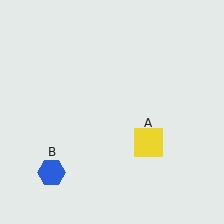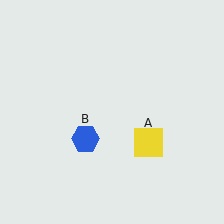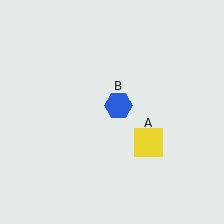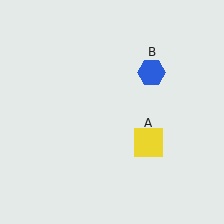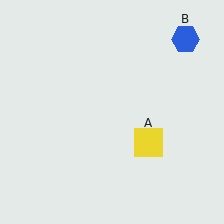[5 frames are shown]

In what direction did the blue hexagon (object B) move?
The blue hexagon (object B) moved up and to the right.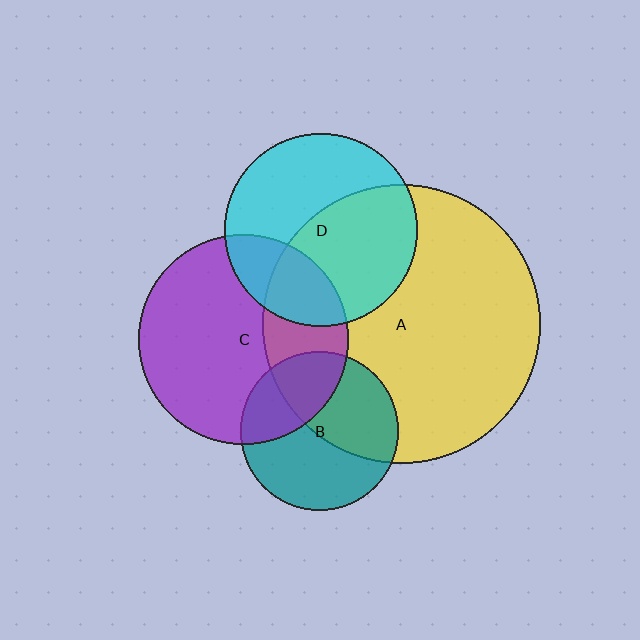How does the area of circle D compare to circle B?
Approximately 1.5 times.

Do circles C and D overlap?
Yes.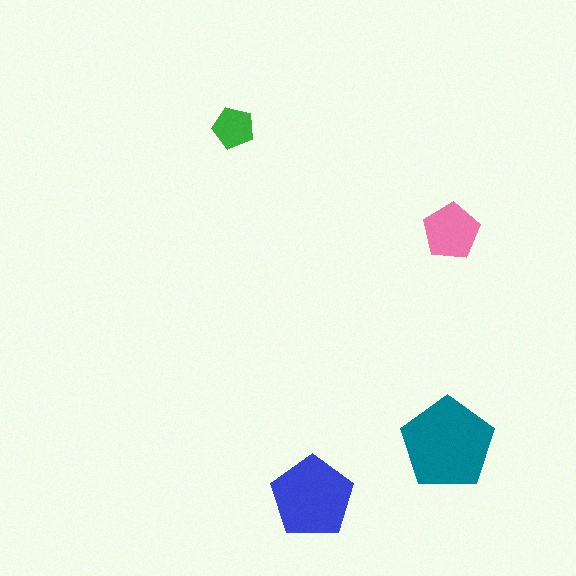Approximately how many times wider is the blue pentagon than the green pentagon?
About 2 times wider.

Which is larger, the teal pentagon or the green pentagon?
The teal one.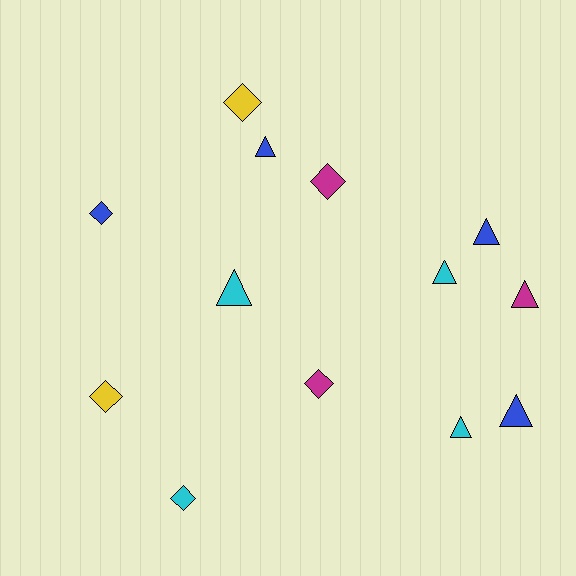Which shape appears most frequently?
Triangle, with 7 objects.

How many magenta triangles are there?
There is 1 magenta triangle.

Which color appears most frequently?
Blue, with 4 objects.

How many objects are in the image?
There are 13 objects.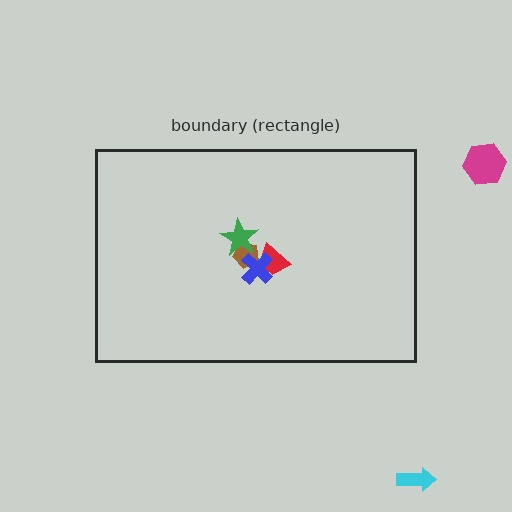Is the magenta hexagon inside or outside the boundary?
Outside.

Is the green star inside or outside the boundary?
Inside.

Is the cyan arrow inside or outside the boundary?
Outside.